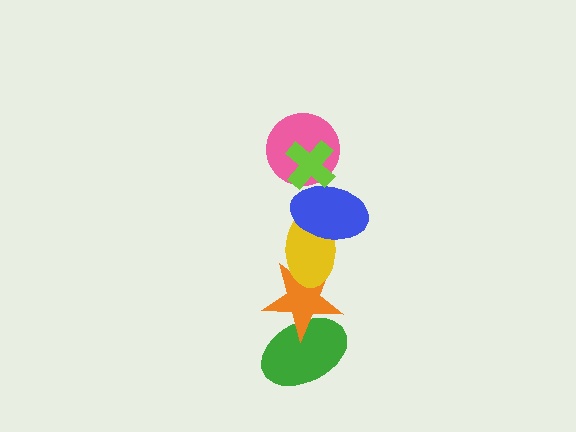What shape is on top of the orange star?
The yellow ellipse is on top of the orange star.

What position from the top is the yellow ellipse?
The yellow ellipse is 4th from the top.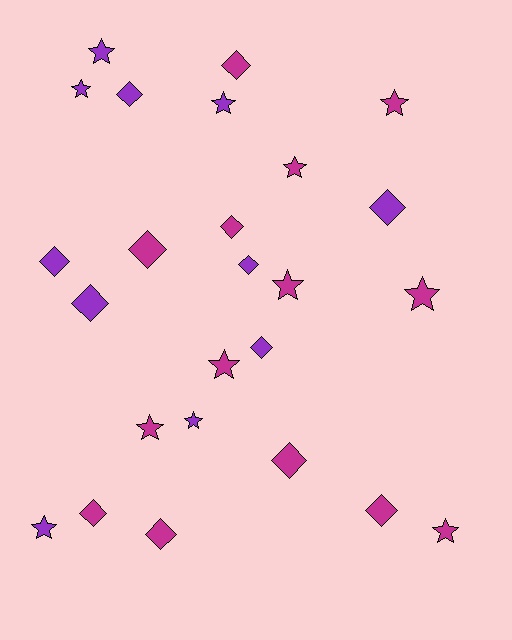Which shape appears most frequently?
Diamond, with 13 objects.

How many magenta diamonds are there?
There are 7 magenta diamonds.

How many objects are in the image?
There are 25 objects.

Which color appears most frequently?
Magenta, with 14 objects.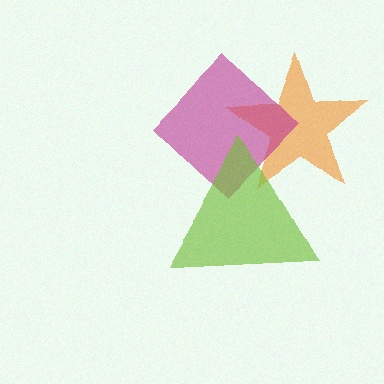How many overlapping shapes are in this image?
There are 3 overlapping shapes in the image.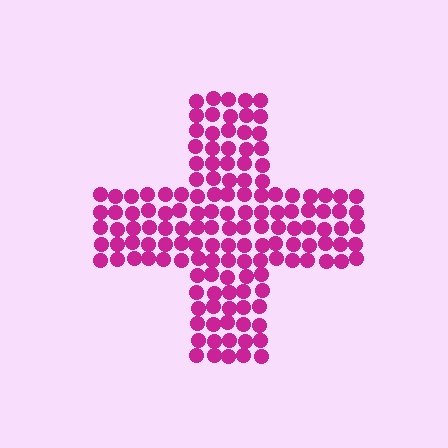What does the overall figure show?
The overall figure shows a cross.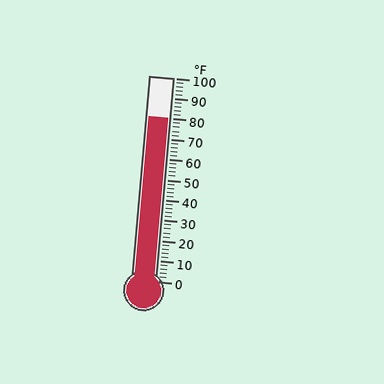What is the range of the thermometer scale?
The thermometer scale ranges from 0°F to 100°F.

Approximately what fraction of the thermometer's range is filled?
The thermometer is filled to approximately 80% of its range.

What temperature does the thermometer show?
The thermometer shows approximately 80°F.